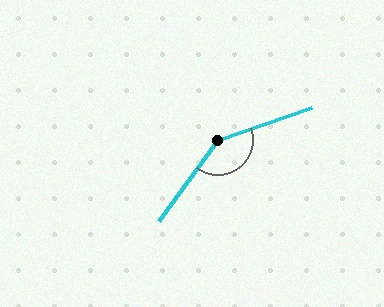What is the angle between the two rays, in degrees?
Approximately 145 degrees.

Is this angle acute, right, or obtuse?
It is obtuse.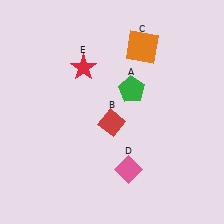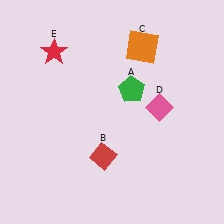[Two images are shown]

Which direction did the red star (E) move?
The red star (E) moved left.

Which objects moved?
The objects that moved are: the red diamond (B), the pink diamond (D), the red star (E).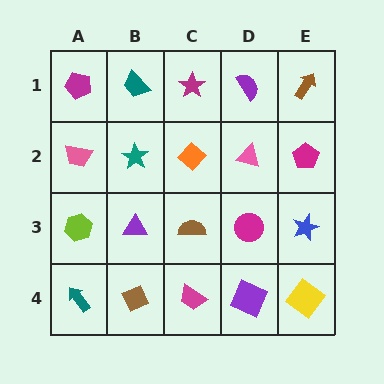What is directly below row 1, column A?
A pink trapezoid.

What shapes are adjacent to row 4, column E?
A blue star (row 3, column E), a purple square (row 4, column D).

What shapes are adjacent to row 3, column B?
A teal star (row 2, column B), a brown diamond (row 4, column B), a lime hexagon (row 3, column A), a brown semicircle (row 3, column C).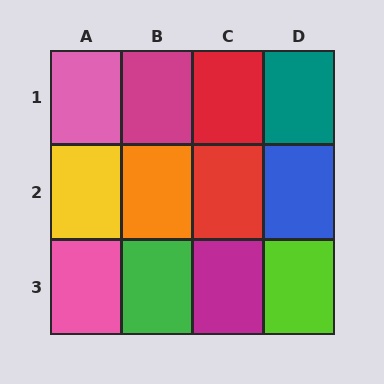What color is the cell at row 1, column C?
Red.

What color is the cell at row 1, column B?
Magenta.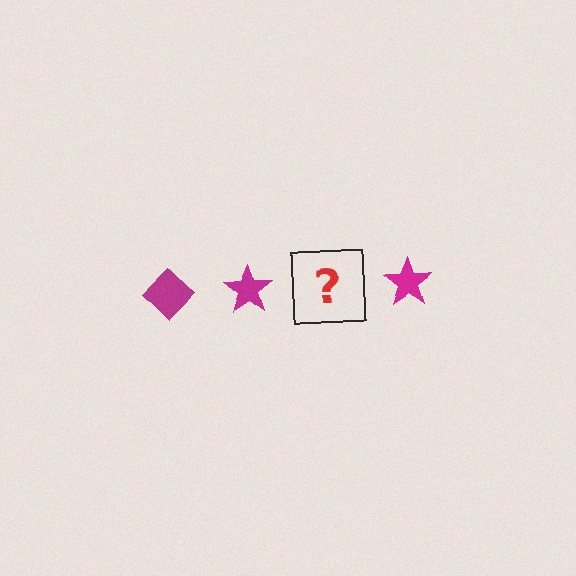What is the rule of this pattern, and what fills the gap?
The rule is that the pattern cycles through diamond, star shapes in magenta. The gap should be filled with a magenta diamond.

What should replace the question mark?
The question mark should be replaced with a magenta diamond.